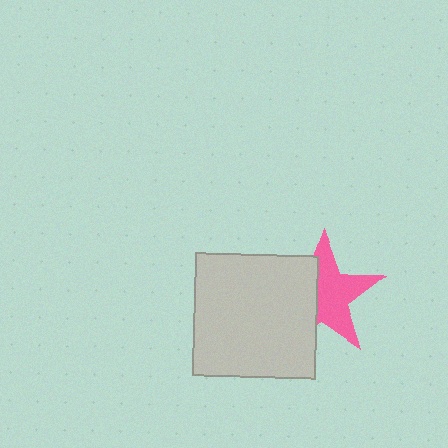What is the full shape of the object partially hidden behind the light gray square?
The partially hidden object is a pink star.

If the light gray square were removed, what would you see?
You would see the complete pink star.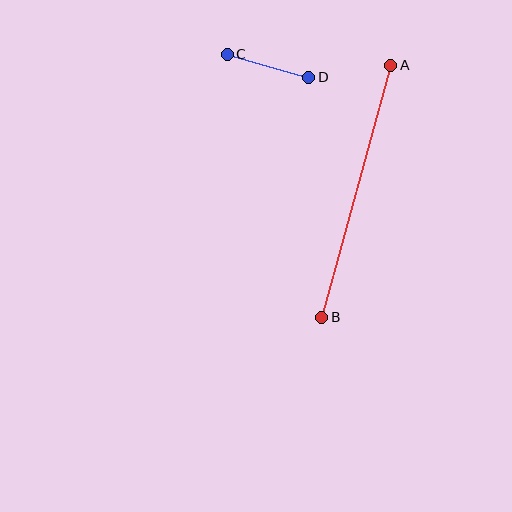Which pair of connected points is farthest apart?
Points A and B are farthest apart.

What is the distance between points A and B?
The distance is approximately 262 pixels.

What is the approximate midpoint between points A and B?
The midpoint is at approximately (356, 191) pixels.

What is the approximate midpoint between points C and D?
The midpoint is at approximately (268, 66) pixels.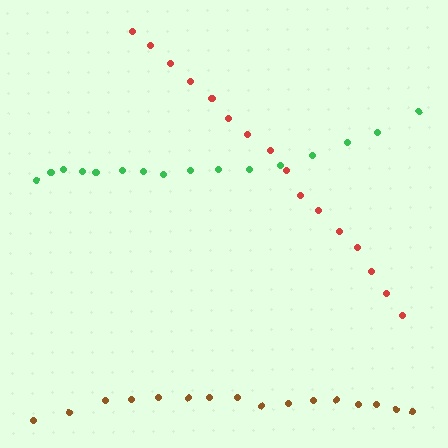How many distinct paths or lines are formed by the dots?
There are 3 distinct paths.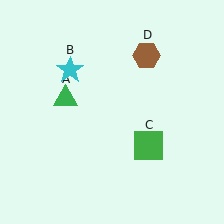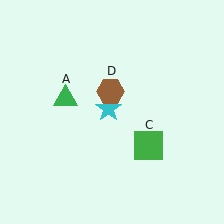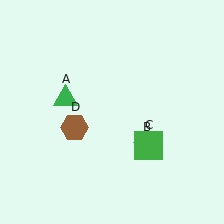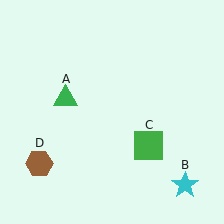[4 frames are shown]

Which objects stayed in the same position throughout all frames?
Green triangle (object A) and green square (object C) remained stationary.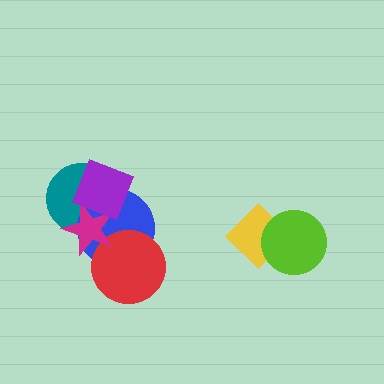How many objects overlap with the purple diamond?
3 objects overlap with the purple diamond.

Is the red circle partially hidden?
Yes, it is partially covered by another shape.